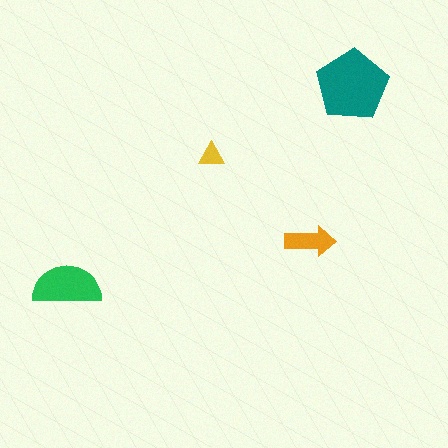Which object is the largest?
The teal pentagon.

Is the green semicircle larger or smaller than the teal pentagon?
Smaller.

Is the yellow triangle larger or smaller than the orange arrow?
Smaller.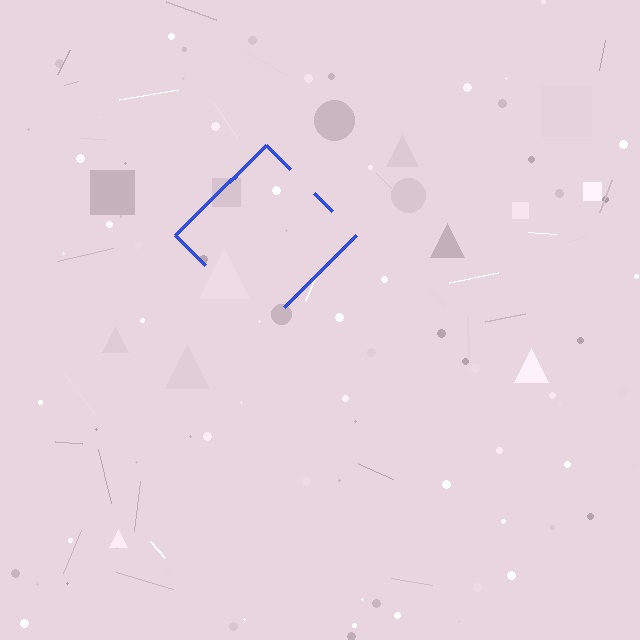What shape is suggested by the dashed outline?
The dashed outline suggests a diamond.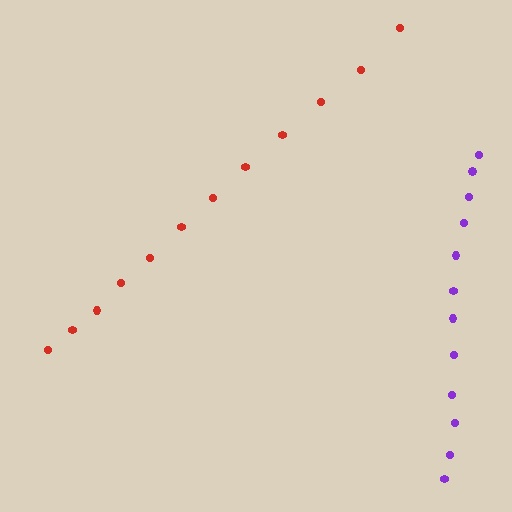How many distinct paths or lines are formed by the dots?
There are 2 distinct paths.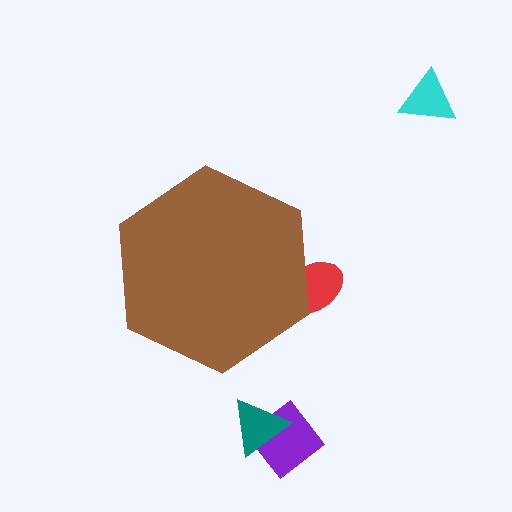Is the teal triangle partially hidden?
No, the teal triangle is fully visible.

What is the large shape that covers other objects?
A brown hexagon.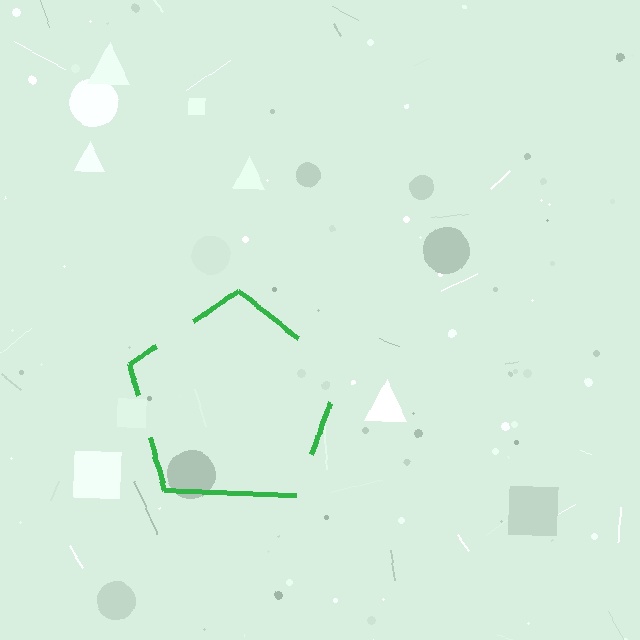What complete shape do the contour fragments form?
The contour fragments form a pentagon.